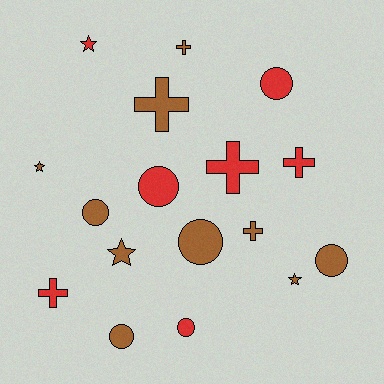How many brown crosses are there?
There are 3 brown crosses.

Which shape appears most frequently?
Circle, with 7 objects.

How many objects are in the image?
There are 17 objects.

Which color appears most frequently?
Brown, with 10 objects.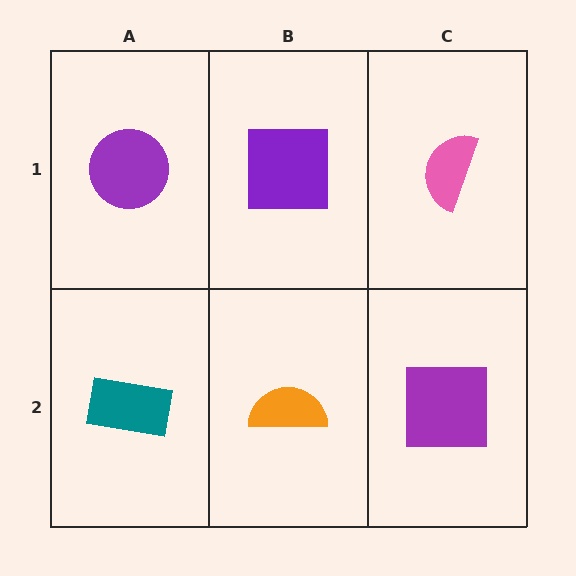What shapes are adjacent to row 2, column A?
A purple circle (row 1, column A), an orange semicircle (row 2, column B).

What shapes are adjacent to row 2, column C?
A pink semicircle (row 1, column C), an orange semicircle (row 2, column B).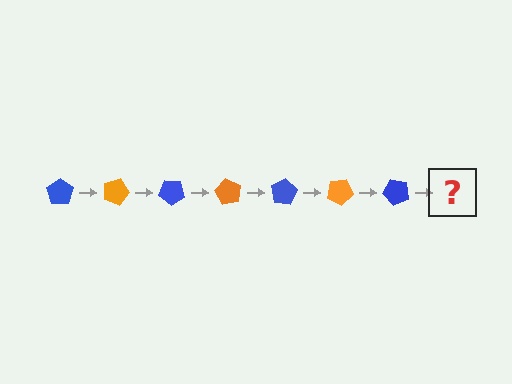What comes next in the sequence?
The next element should be an orange pentagon, rotated 140 degrees from the start.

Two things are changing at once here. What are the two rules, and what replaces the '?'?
The two rules are that it rotates 20 degrees each step and the color cycles through blue and orange. The '?' should be an orange pentagon, rotated 140 degrees from the start.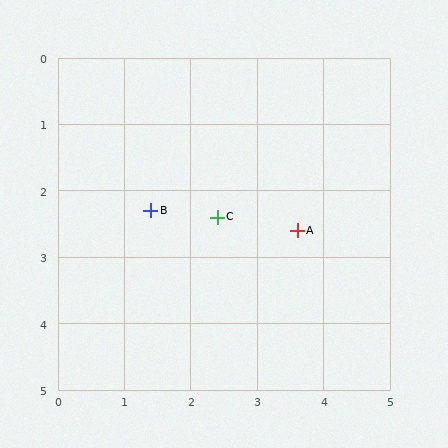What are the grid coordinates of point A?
Point A is at approximately (3.6, 2.6).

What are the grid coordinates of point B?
Point B is at approximately (1.4, 2.3).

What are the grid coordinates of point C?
Point C is at approximately (2.4, 2.4).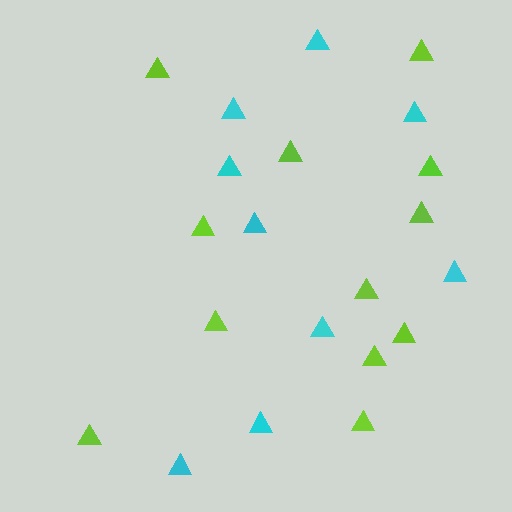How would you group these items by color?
There are 2 groups: one group of lime triangles (12) and one group of cyan triangles (9).